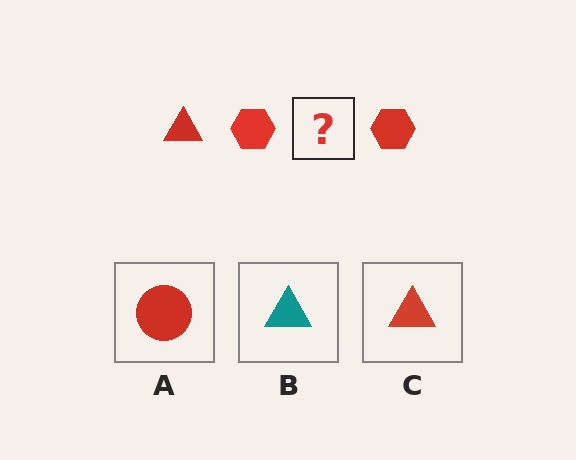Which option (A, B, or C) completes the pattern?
C.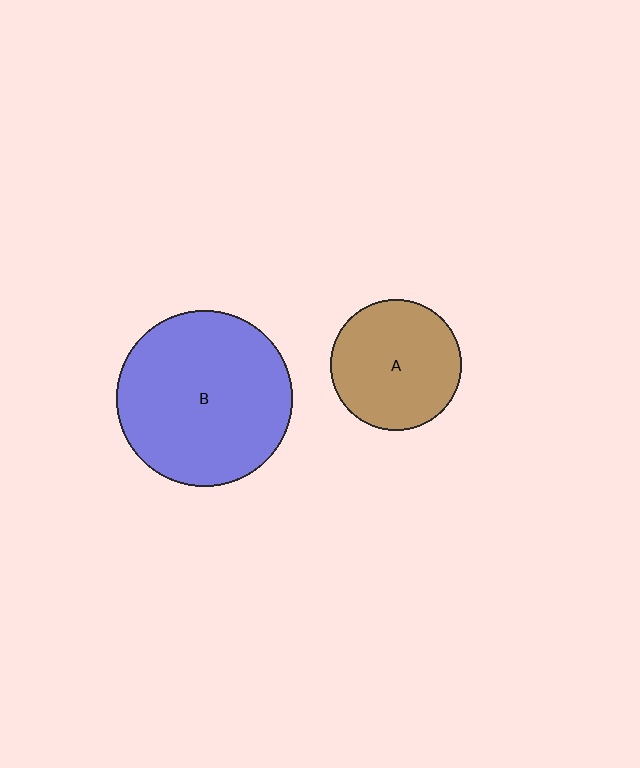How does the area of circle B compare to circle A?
Approximately 1.8 times.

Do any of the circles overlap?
No, none of the circles overlap.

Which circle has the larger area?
Circle B (blue).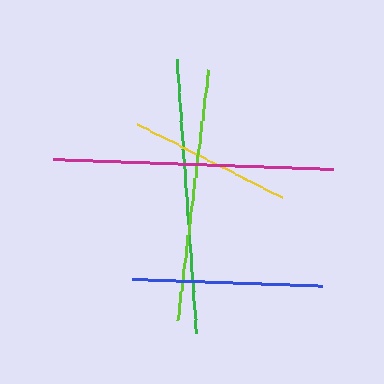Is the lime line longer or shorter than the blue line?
The lime line is longer than the blue line.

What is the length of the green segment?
The green segment is approximately 274 pixels long.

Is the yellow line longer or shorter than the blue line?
The blue line is longer than the yellow line.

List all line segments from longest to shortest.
From longest to shortest: magenta, green, lime, blue, yellow.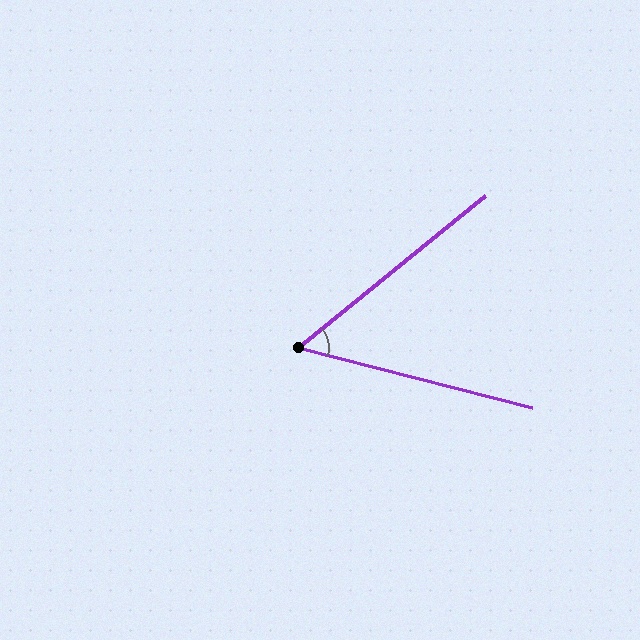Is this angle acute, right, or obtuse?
It is acute.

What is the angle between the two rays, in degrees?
Approximately 54 degrees.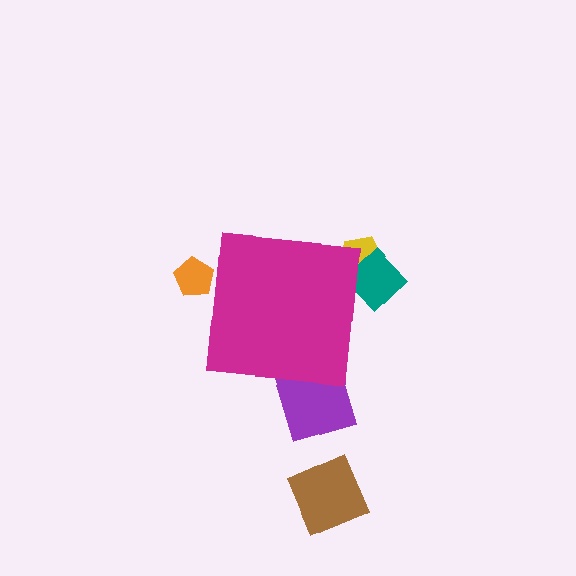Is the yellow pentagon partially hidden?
Yes, the yellow pentagon is partially hidden behind the magenta square.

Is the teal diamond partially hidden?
Yes, the teal diamond is partially hidden behind the magenta square.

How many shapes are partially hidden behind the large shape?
4 shapes are partially hidden.